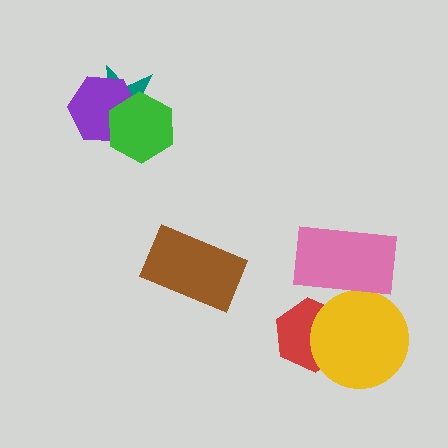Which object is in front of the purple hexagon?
The green hexagon is in front of the purple hexagon.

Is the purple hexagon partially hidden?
Yes, it is partially covered by another shape.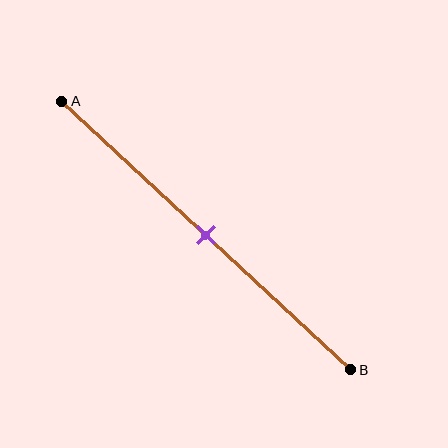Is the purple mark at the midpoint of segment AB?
Yes, the mark is approximately at the midpoint.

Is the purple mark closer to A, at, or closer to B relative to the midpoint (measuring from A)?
The purple mark is approximately at the midpoint of segment AB.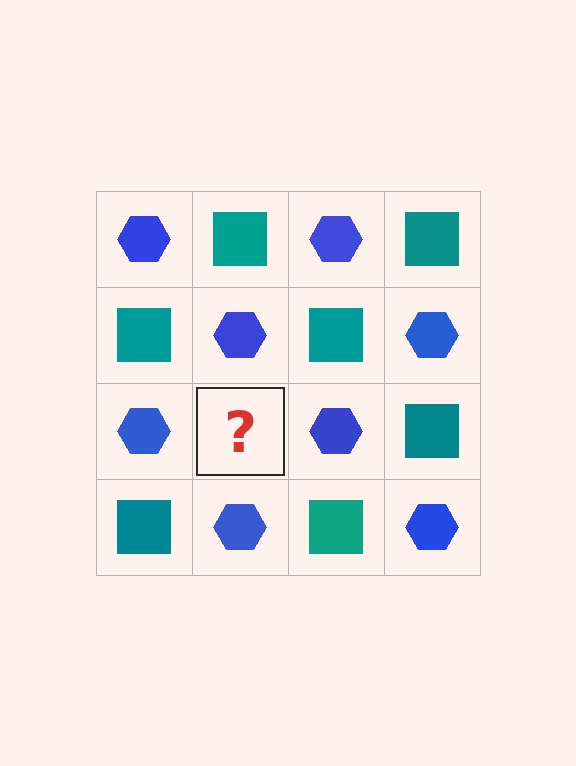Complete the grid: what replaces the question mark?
The question mark should be replaced with a teal square.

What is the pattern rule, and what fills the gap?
The rule is that it alternates blue hexagon and teal square in a checkerboard pattern. The gap should be filled with a teal square.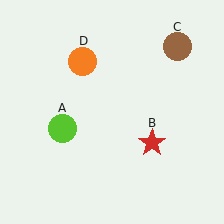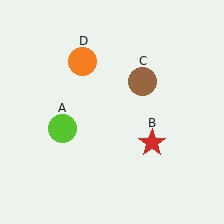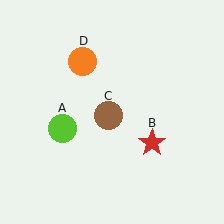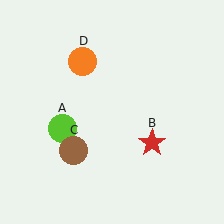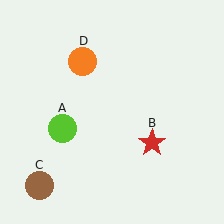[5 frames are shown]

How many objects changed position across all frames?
1 object changed position: brown circle (object C).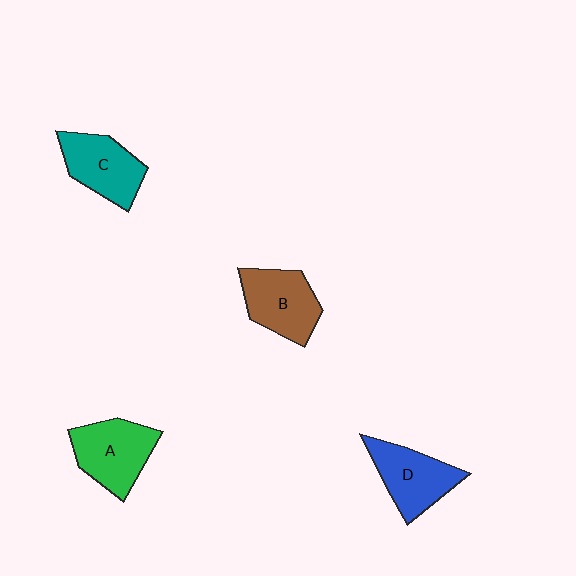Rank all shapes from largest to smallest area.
From largest to smallest: A (green), B (brown), D (blue), C (teal).